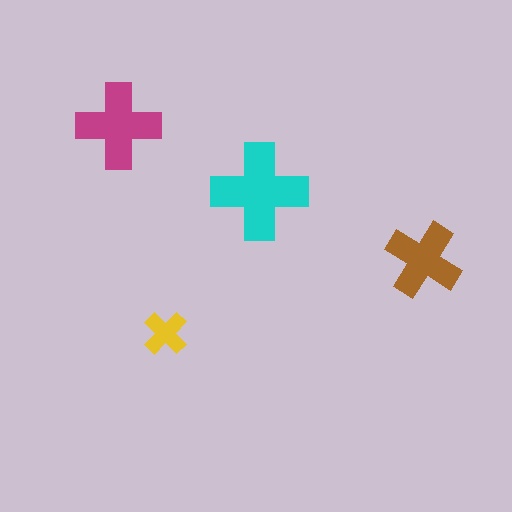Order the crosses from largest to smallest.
the cyan one, the magenta one, the brown one, the yellow one.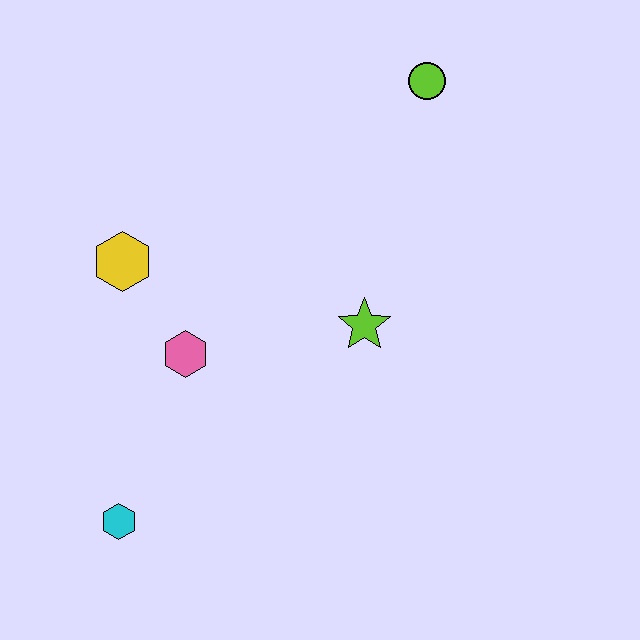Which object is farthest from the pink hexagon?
The lime circle is farthest from the pink hexagon.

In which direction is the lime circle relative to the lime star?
The lime circle is above the lime star.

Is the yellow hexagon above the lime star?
Yes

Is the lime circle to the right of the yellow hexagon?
Yes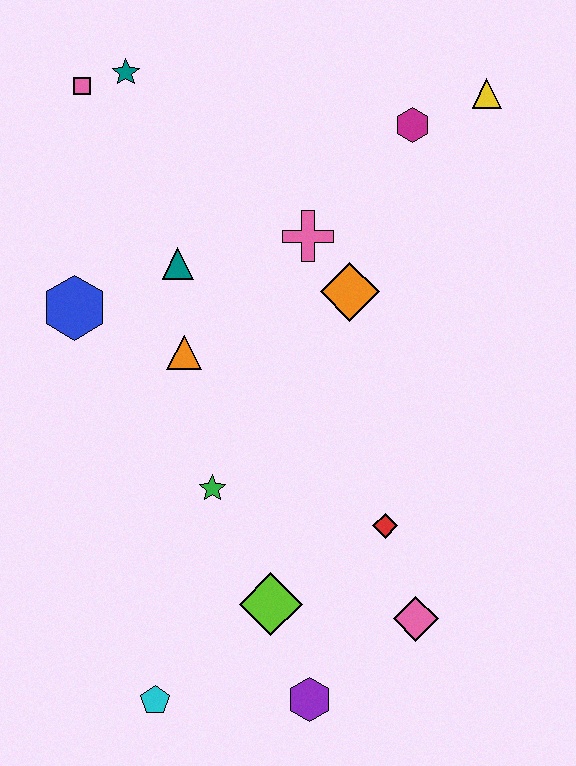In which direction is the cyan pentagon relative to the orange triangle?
The cyan pentagon is below the orange triangle.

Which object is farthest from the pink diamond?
The pink square is farthest from the pink diamond.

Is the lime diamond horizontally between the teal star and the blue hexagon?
No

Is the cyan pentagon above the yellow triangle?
No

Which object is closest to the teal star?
The pink square is closest to the teal star.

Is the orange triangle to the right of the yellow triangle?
No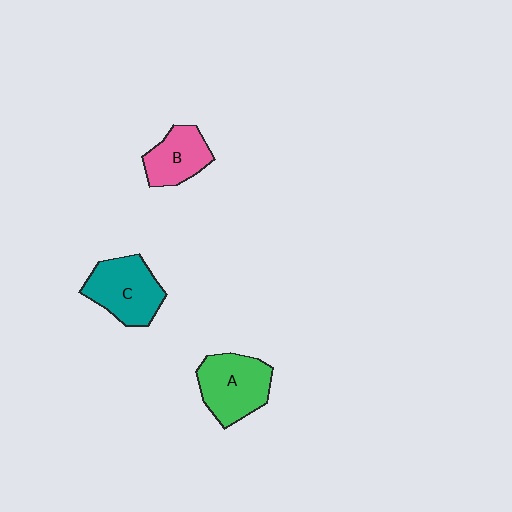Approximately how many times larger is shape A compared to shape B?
Approximately 1.4 times.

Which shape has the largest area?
Shape A (green).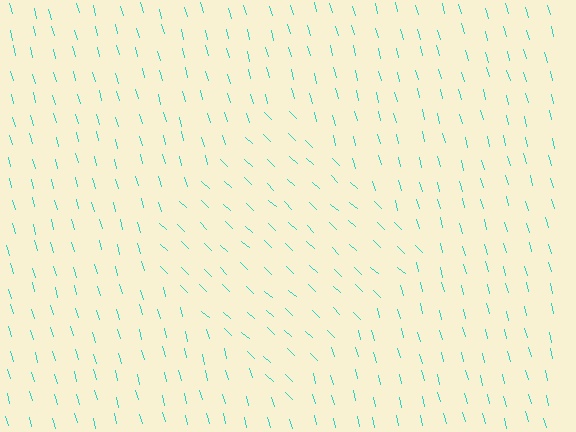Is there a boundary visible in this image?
Yes, there is a texture boundary formed by a change in line orientation.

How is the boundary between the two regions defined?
The boundary is defined purely by a change in line orientation (approximately 31 degrees difference). All lines are the same color and thickness.